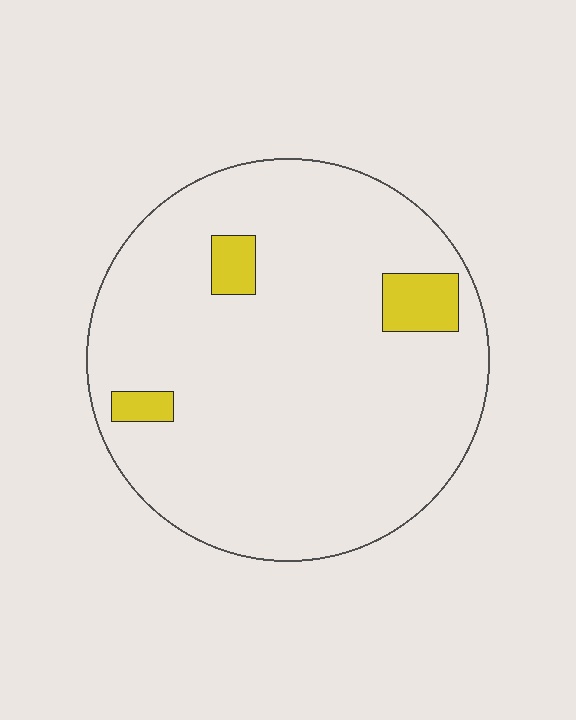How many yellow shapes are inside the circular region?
3.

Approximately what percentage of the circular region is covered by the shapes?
Approximately 5%.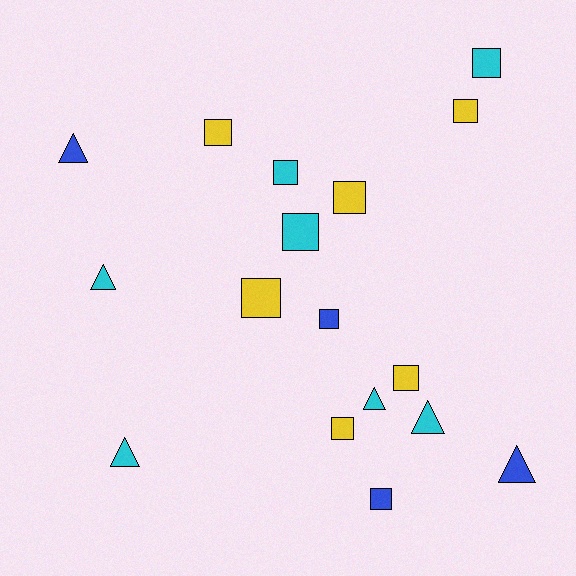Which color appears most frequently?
Cyan, with 7 objects.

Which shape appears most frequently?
Square, with 11 objects.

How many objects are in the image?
There are 17 objects.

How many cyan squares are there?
There are 3 cyan squares.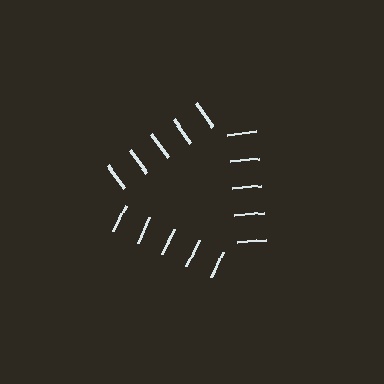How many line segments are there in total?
15 — 5 along each of the 3 edges.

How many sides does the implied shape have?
3 sides — the line-ends trace a triangle.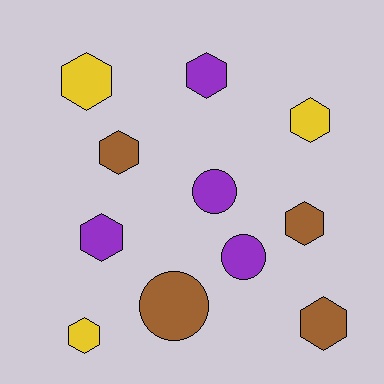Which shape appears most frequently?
Hexagon, with 8 objects.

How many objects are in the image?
There are 11 objects.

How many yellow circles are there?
There are no yellow circles.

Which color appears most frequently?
Brown, with 4 objects.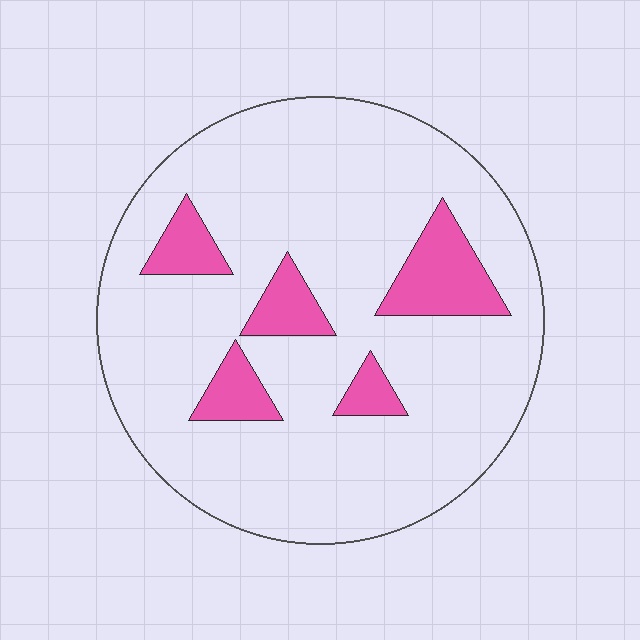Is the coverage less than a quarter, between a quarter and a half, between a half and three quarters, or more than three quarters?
Less than a quarter.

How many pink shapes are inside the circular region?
5.